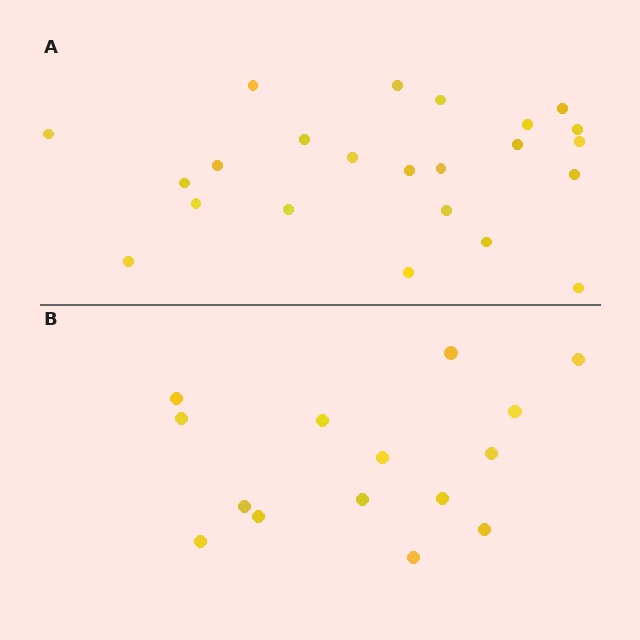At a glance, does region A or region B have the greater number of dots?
Region A (the top region) has more dots.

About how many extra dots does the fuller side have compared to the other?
Region A has roughly 8 or so more dots than region B.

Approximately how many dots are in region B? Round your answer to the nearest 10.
About 20 dots. (The exact count is 15, which rounds to 20.)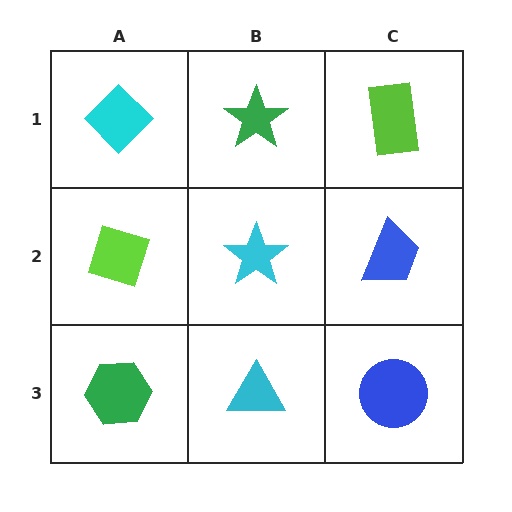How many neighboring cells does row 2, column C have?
3.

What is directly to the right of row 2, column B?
A blue trapezoid.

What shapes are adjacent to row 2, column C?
A lime rectangle (row 1, column C), a blue circle (row 3, column C), a cyan star (row 2, column B).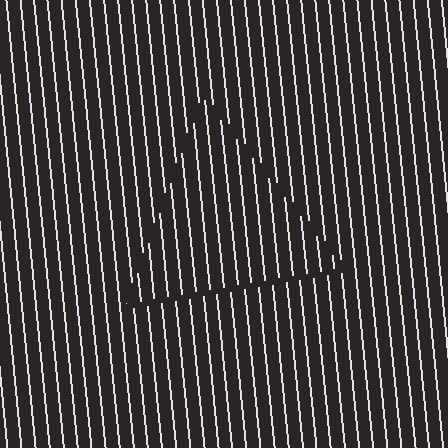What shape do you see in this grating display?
An illusory triangle. The interior of the shape contains the same grating, shifted by half a period — the contour is defined by the phase discontinuity where line-ends from the inner and outer gratings abut.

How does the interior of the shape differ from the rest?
The interior of the shape contains the same grating, shifted by half a period — the contour is defined by the phase discontinuity where line-ends from the inner and outer gratings abut.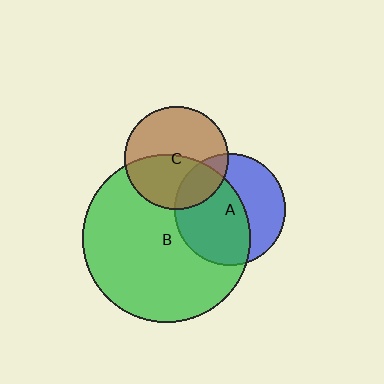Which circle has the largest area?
Circle B (green).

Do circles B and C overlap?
Yes.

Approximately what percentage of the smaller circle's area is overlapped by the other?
Approximately 45%.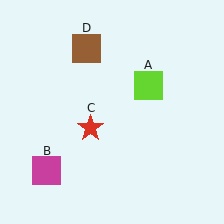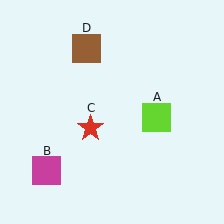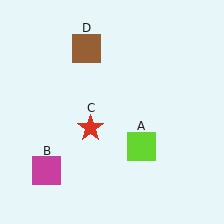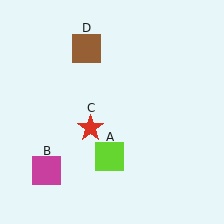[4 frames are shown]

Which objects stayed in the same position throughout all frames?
Magenta square (object B) and red star (object C) and brown square (object D) remained stationary.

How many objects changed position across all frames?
1 object changed position: lime square (object A).